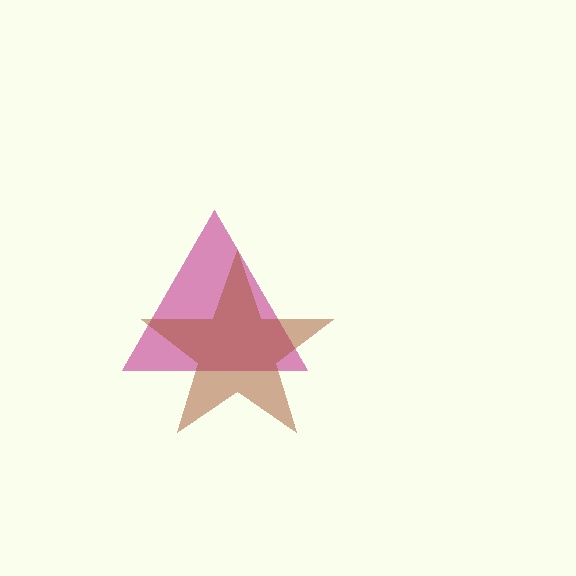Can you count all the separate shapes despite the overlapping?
Yes, there are 2 separate shapes.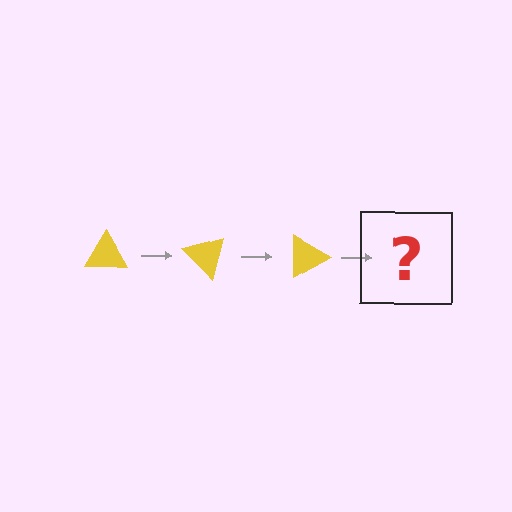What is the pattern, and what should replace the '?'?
The pattern is that the triangle rotates 45 degrees each step. The '?' should be a yellow triangle rotated 135 degrees.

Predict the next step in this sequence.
The next step is a yellow triangle rotated 135 degrees.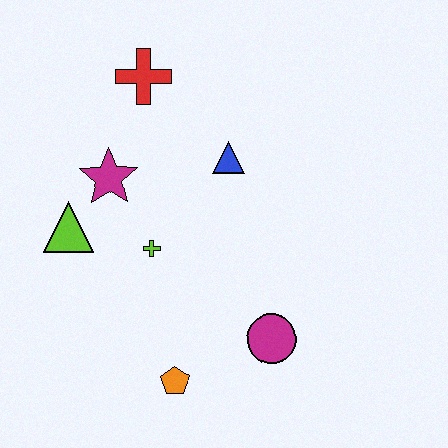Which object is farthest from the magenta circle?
The red cross is farthest from the magenta circle.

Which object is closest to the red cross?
The magenta star is closest to the red cross.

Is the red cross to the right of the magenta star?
Yes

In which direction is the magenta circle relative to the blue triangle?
The magenta circle is below the blue triangle.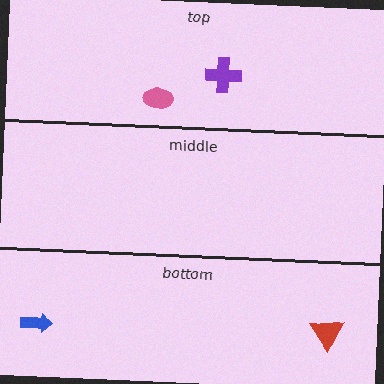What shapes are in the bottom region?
The blue arrow, the red triangle.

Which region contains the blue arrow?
The bottom region.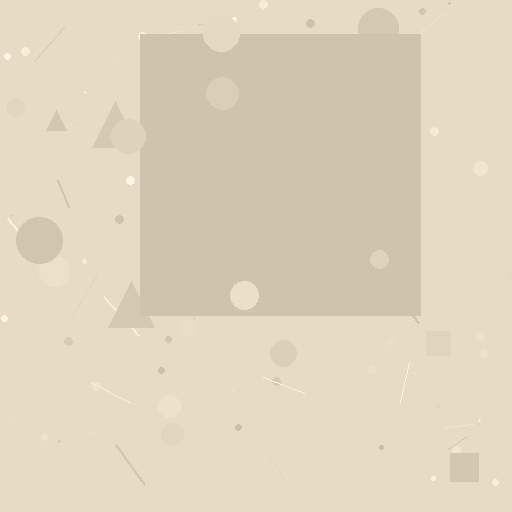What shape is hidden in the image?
A square is hidden in the image.